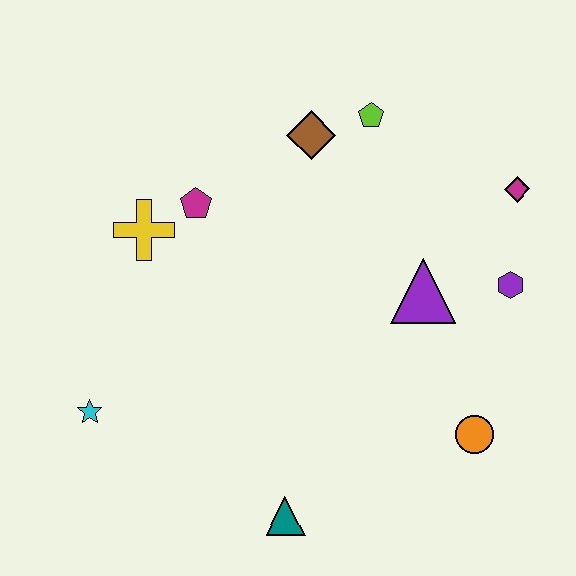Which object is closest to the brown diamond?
The lime pentagon is closest to the brown diamond.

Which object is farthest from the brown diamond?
The teal triangle is farthest from the brown diamond.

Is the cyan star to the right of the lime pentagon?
No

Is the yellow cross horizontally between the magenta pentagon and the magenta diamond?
No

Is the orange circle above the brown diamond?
No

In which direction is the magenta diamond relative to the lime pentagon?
The magenta diamond is to the right of the lime pentagon.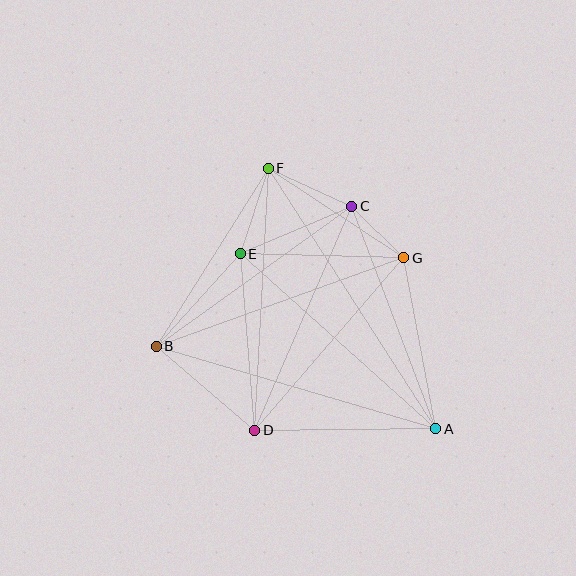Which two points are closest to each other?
Points C and G are closest to each other.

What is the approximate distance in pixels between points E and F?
The distance between E and F is approximately 90 pixels.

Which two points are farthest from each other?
Points A and F are farthest from each other.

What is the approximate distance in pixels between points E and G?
The distance between E and G is approximately 163 pixels.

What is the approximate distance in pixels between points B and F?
The distance between B and F is approximately 210 pixels.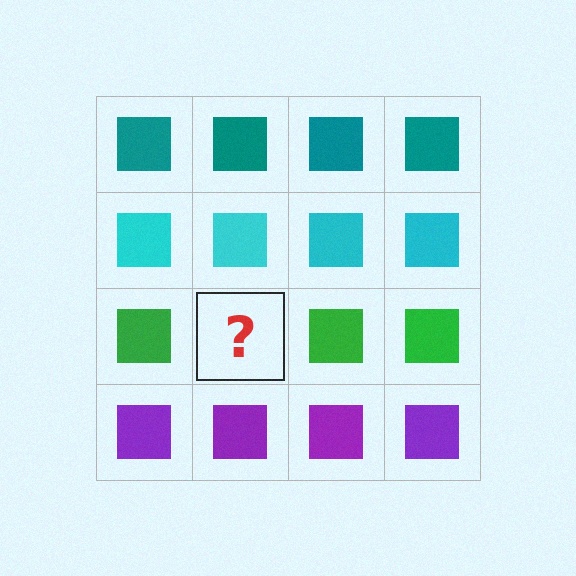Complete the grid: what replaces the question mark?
The question mark should be replaced with a green square.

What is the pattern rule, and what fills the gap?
The rule is that each row has a consistent color. The gap should be filled with a green square.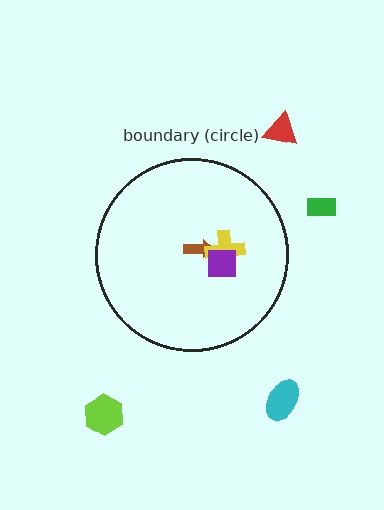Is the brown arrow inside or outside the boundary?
Inside.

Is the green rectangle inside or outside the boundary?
Outside.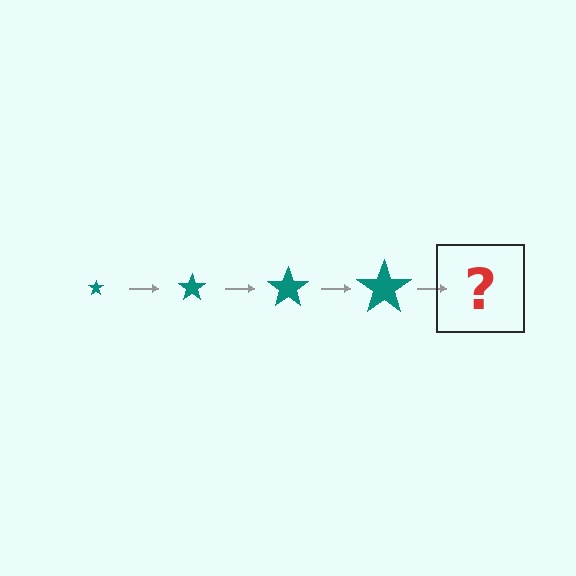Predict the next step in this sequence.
The next step is a teal star, larger than the previous one.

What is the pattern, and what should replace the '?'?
The pattern is that the star gets progressively larger each step. The '?' should be a teal star, larger than the previous one.